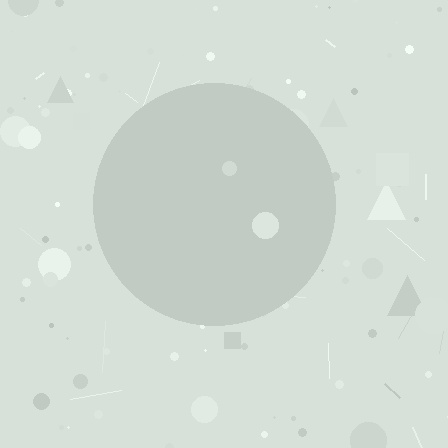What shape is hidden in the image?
A circle is hidden in the image.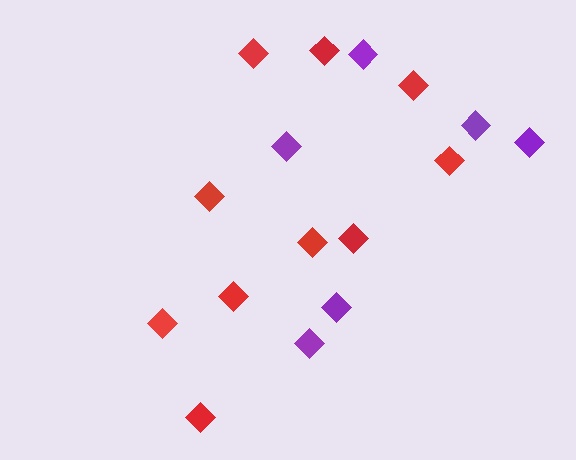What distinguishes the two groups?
There are 2 groups: one group of red diamonds (10) and one group of purple diamonds (6).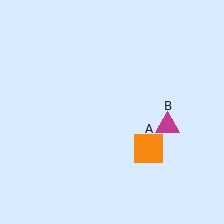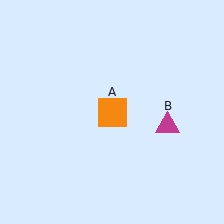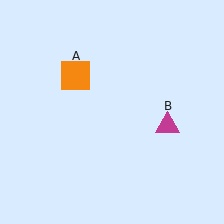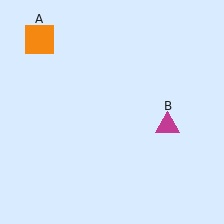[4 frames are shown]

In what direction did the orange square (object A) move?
The orange square (object A) moved up and to the left.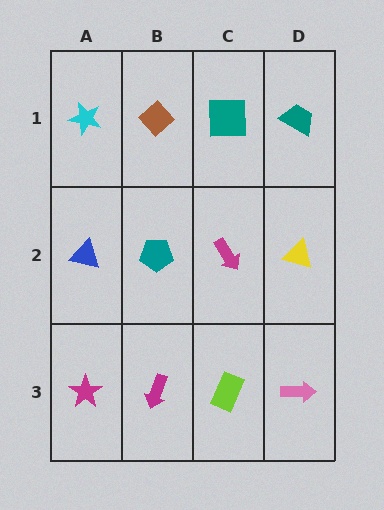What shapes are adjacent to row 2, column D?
A teal trapezoid (row 1, column D), a pink arrow (row 3, column D), a magenta arrow (row 2, column C).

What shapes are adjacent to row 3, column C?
A magenta arrow (row 2, column C), a magenta arrow (row 3, column B), a pink arrow (row 3, column D).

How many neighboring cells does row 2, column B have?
4.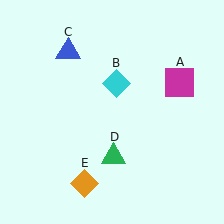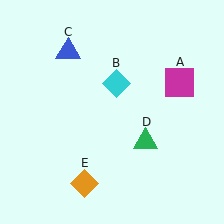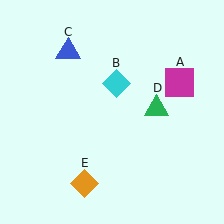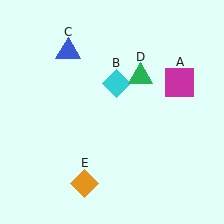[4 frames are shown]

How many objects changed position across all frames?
1 object changed position: green triangle (object D).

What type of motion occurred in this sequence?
The green triangle (object D) rotated counterclockwise around the center of the scene.